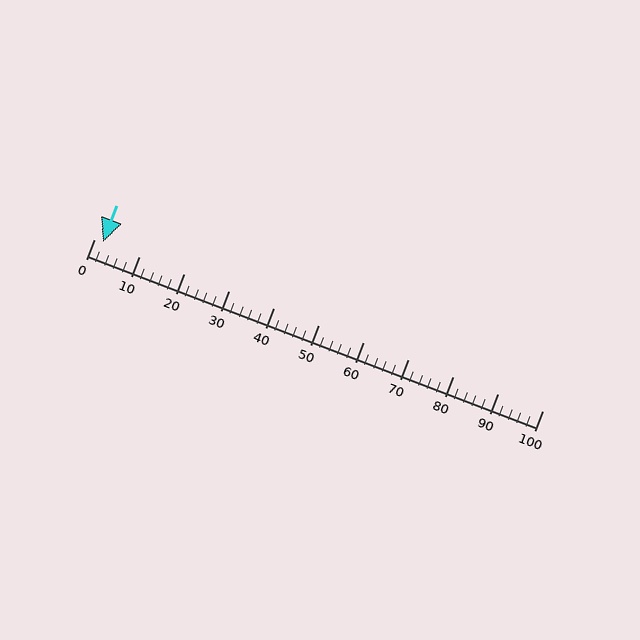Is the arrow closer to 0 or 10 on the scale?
The arrow is closer to 0.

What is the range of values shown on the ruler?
The ruler shows values from 0 to 100.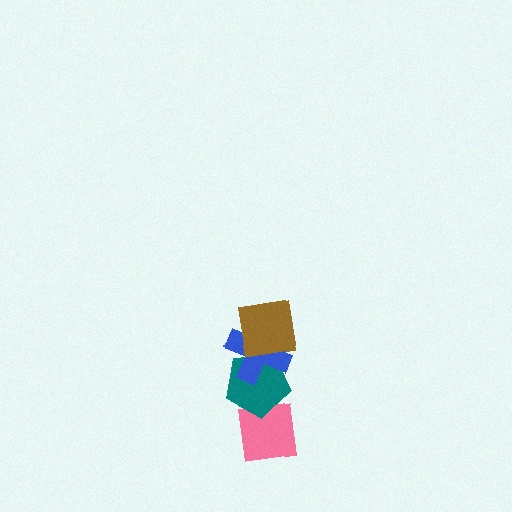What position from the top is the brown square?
The brown square is 1st from the top.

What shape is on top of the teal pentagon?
The blue cross is on top of the teal pentagon.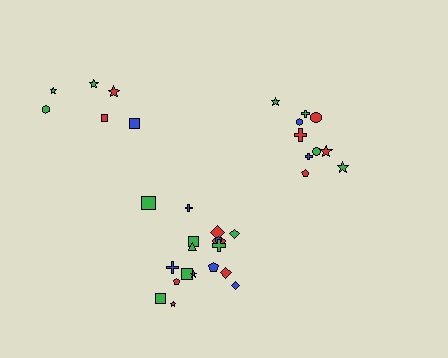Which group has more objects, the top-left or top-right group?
The top-right group.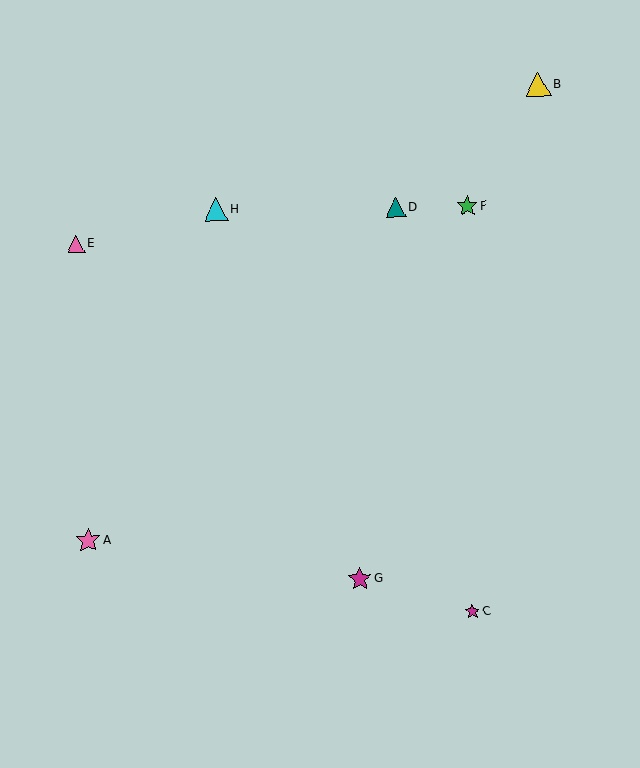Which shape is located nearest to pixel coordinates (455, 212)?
The green star (labeled F) at (468, 206) is nearest to that location.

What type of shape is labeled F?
Shape F is a green star.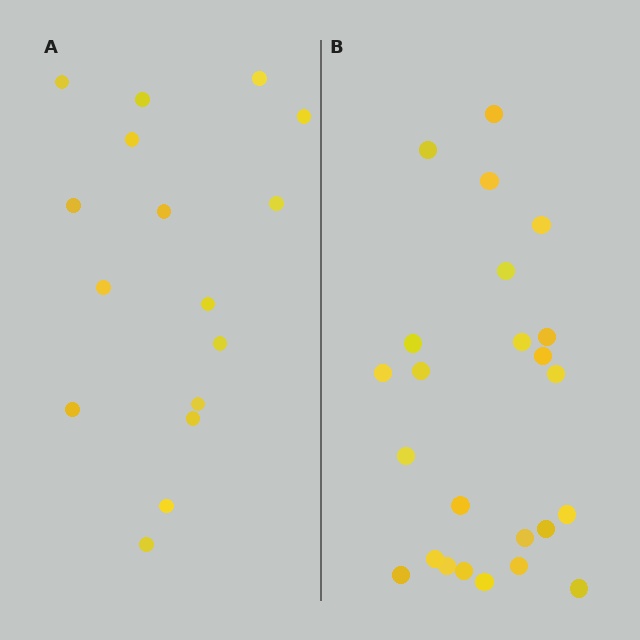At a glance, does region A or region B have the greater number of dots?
Region B (the right region) has more dots.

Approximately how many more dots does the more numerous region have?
Region B has roughly 8 or so more dots than region A.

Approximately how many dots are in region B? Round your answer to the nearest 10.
About 20 dots. (The exact count is 24, which rounds to 20.)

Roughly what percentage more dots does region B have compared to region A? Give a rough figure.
About 50% more.